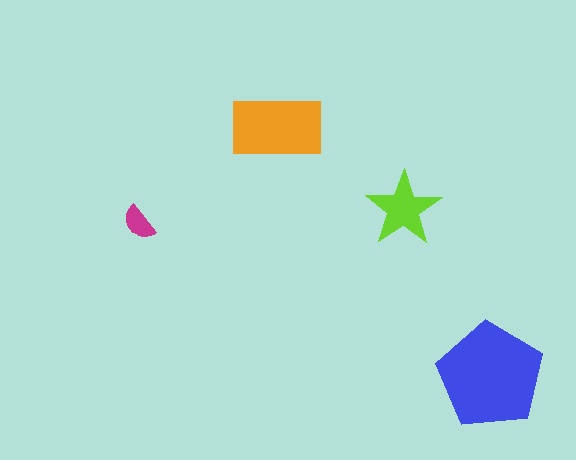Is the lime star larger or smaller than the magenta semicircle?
Larger.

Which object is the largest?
The blue pentagon.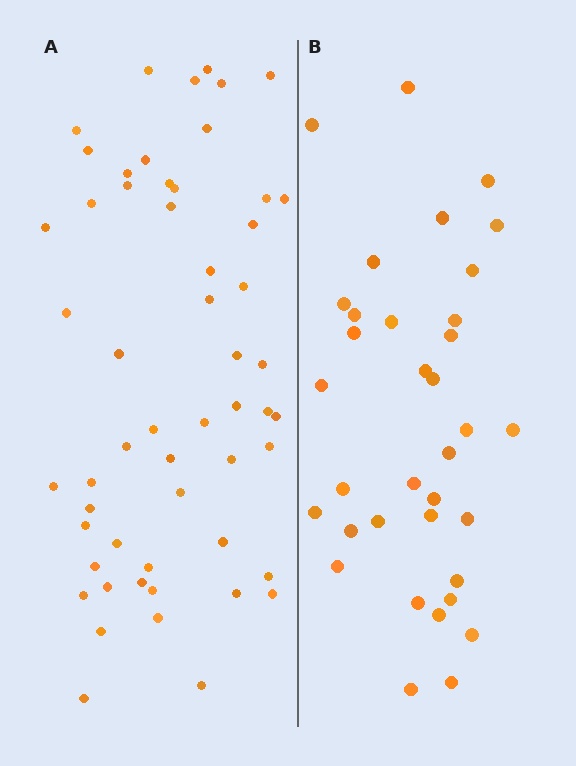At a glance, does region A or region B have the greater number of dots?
Region A (the left region) has more dots.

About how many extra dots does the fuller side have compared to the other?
Region A has approximately 20 more dots than region B.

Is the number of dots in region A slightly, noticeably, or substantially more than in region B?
Region A has substantially more. The ratio is roughly 1.6 to 1.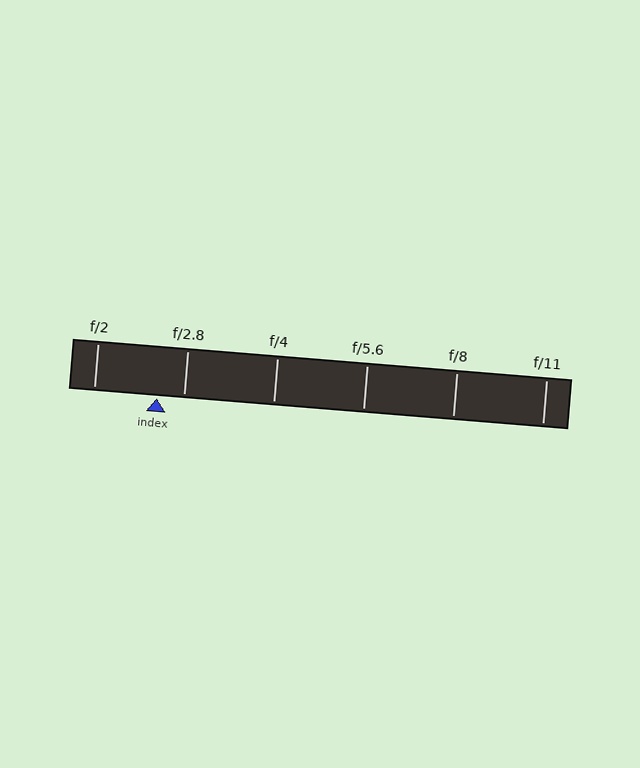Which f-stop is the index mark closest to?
The index mark is closest to f/2.8.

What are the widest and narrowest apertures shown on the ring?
The widest aperture shown is f/2 and the narrowest is f/11.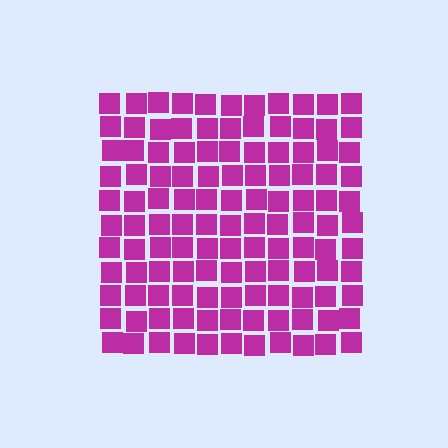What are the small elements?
The small elements are squares.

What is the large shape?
The large shape is a square.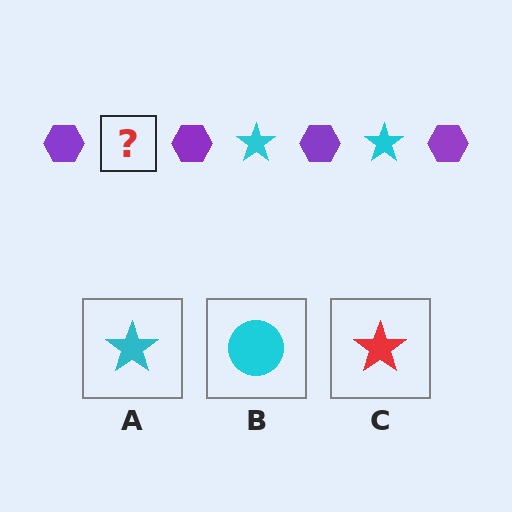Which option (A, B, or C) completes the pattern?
A.